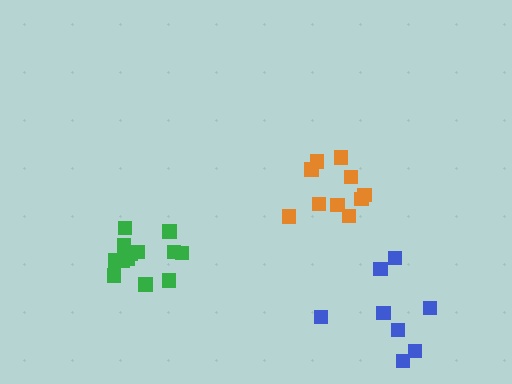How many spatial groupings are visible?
There are 3 spatial groupings.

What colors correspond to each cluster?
The clusters are colored: blue, orange, green.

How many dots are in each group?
Group 1: 8 dots, Group 2: 10 dots, Group 3: 13 dots (31 total).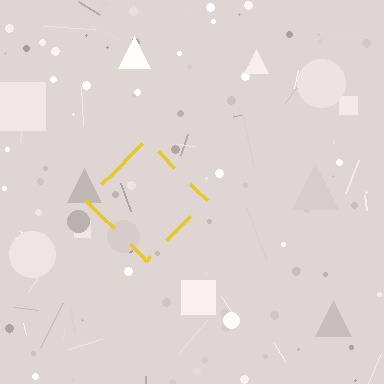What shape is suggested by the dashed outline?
The dashed outline suggests a diamond.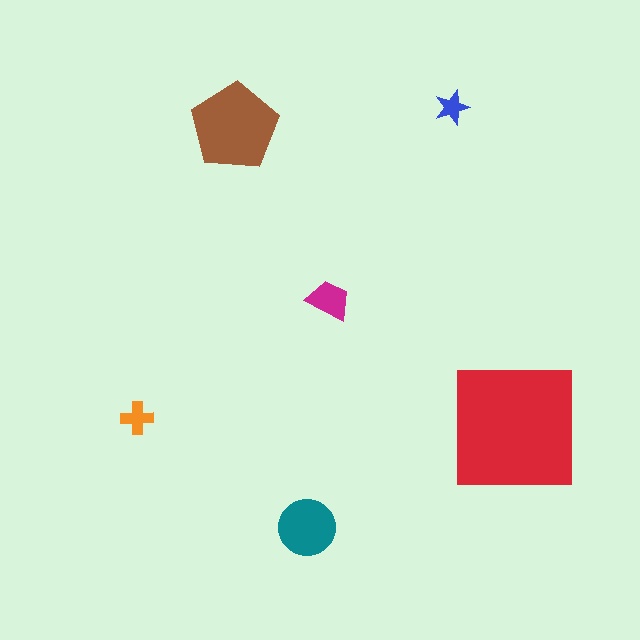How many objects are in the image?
There are 6 objects in the image.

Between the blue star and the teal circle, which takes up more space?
The teal circle.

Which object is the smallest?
The blue star.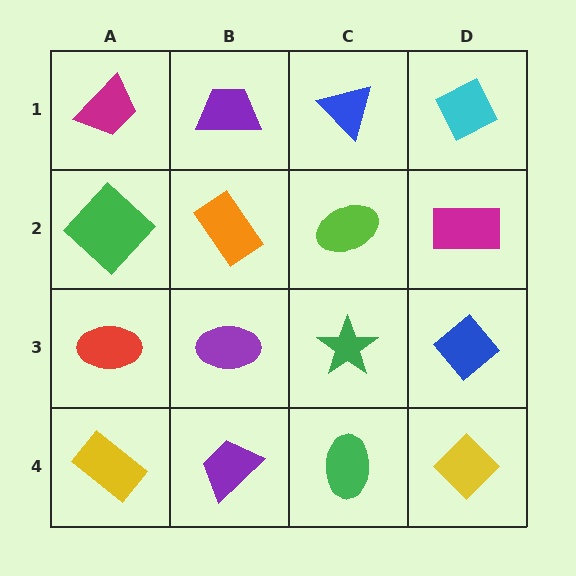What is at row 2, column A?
A green diamond.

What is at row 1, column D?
A cyan diamond.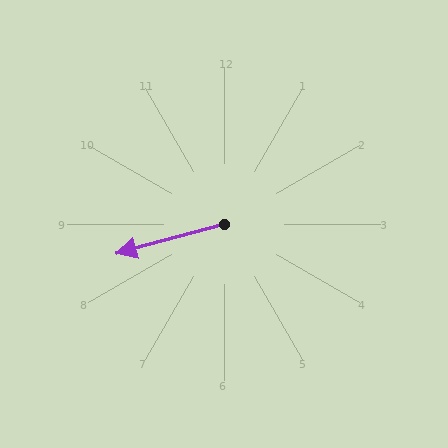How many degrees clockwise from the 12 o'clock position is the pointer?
Approximately 255 degrees.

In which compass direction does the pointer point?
West.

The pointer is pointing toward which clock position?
Roughly 8 o'clock.